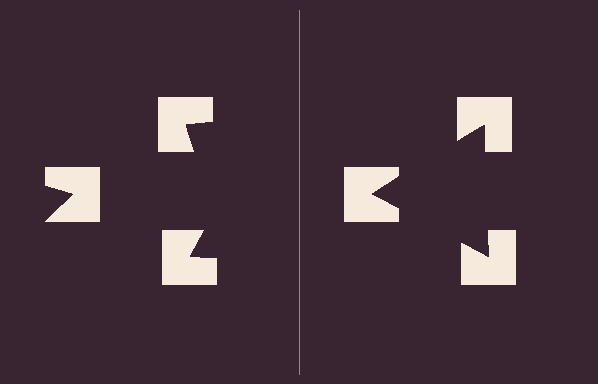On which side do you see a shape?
An illusory triangle appears on the right side. On the left side the wedge cuts are rotated, so no coherent shape forms.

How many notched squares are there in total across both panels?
6 — 3 on each side.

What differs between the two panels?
The notched squares are positioned identically on both sides; only the wedge orientations differ. On the right they align to a triangle; on the left they are misaligned.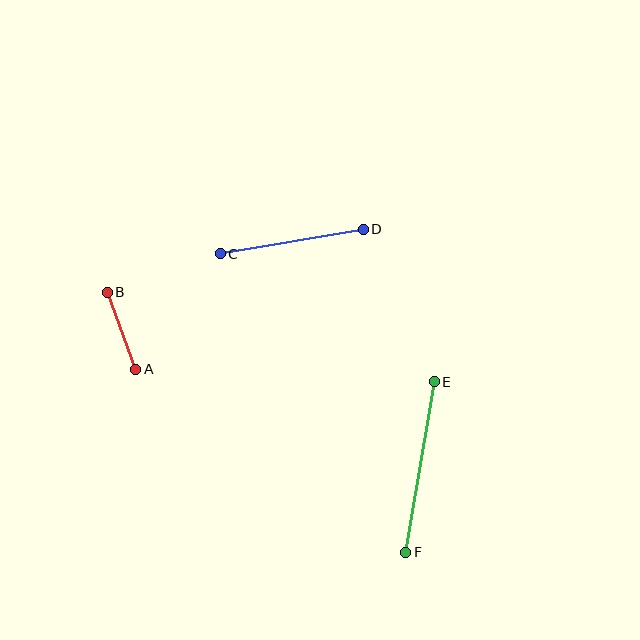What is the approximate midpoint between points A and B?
The midpoint is at approximately (122, 331) pixels.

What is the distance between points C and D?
The distance is approximately 145 pixels.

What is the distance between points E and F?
The distance is approximately 173 pixels.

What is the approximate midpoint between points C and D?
The midpoint is at approximately (292, 241) pixels.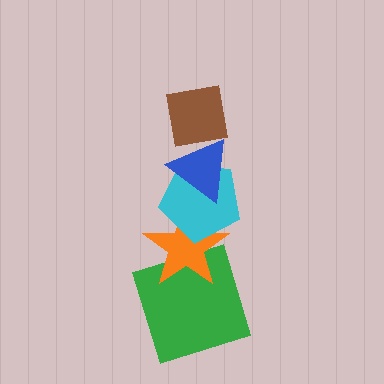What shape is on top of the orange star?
The cyan pentagon is on top of the orange star.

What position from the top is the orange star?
The orange star is 4th from the top.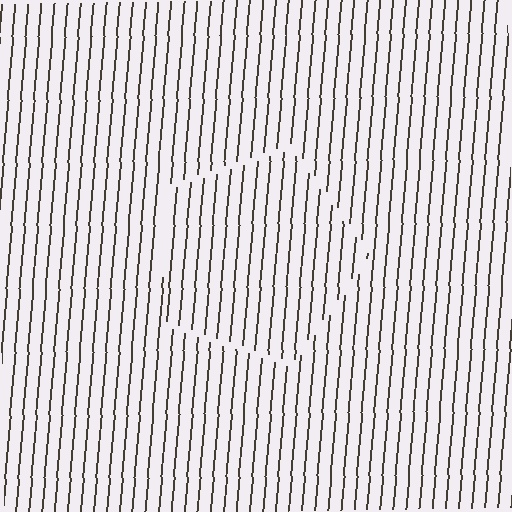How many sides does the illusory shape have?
5 sides — the line-ends trace a pentagon.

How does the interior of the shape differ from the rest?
The interior of the shape contains the same grating, shifted by half a period — the contour is defined by the phase discontinuity where line-ends from the inner and outer gratings abut.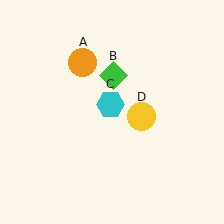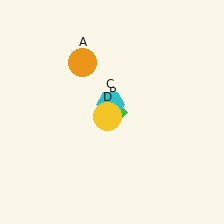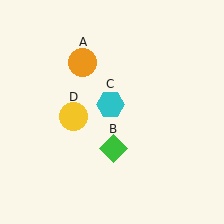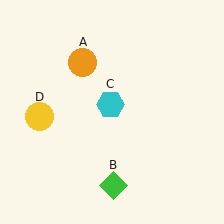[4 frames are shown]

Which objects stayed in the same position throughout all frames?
Orange circle (object A) and cyan hexagon (object C) remained stationary.